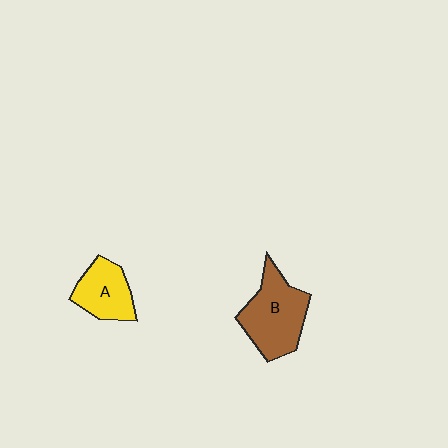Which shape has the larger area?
Shape B (brown).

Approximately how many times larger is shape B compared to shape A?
Approximately 1.5 times.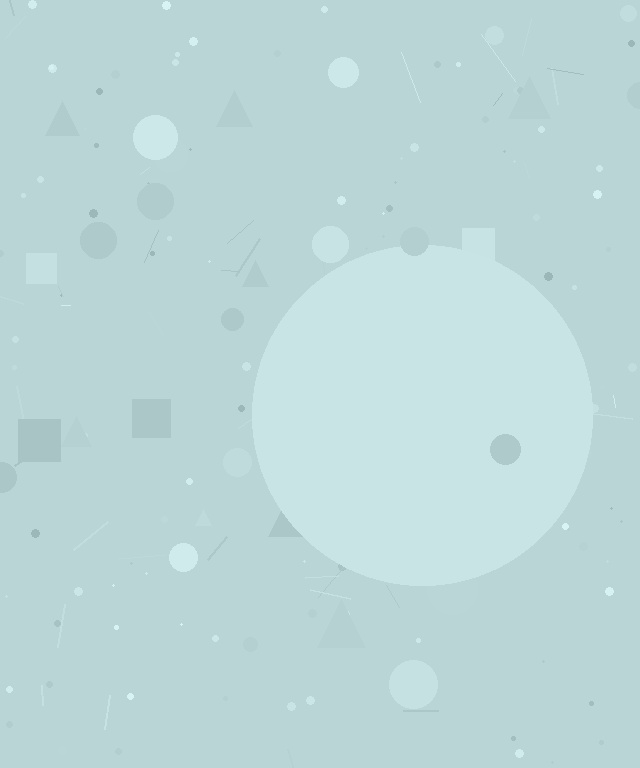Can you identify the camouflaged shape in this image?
The camouflaged shape is a circle.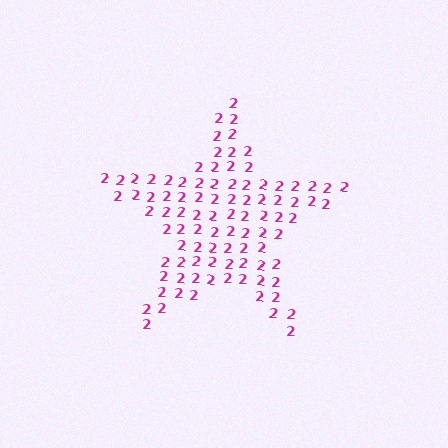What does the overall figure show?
The overall figure shows a star.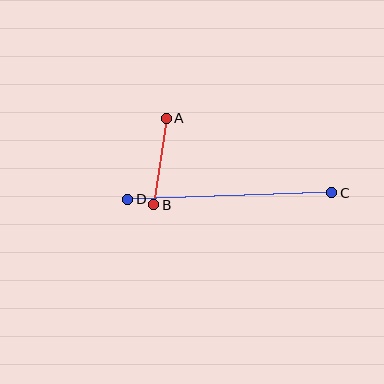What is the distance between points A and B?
The distance is approximately 88 pixels.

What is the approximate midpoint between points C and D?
The midpoint is at approximately (230, 196) pixels.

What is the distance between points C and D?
The distance is approximately 204 pixels.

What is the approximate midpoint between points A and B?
The midpoint is at approximately (160, 161) pixels.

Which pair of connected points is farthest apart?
Points C and D are farthest apart.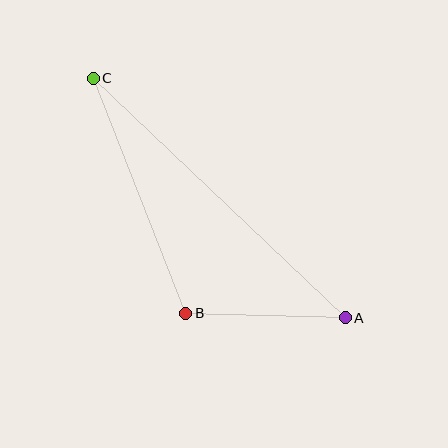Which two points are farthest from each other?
Points A and C are farthest from each other.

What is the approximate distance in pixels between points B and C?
The distance between B and C is approximately 253 pixels.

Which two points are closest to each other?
Points A and B are closest to each other.